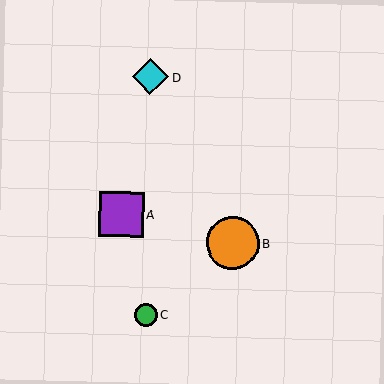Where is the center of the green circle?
The center of the green circle is at (146, 315).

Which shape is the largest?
The orange circle (labeled B) is the largest.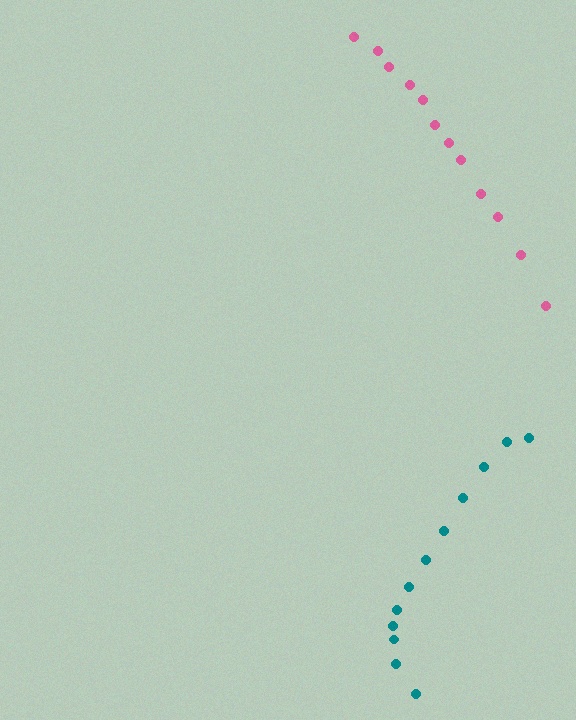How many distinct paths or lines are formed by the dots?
There are 2 distinct paths.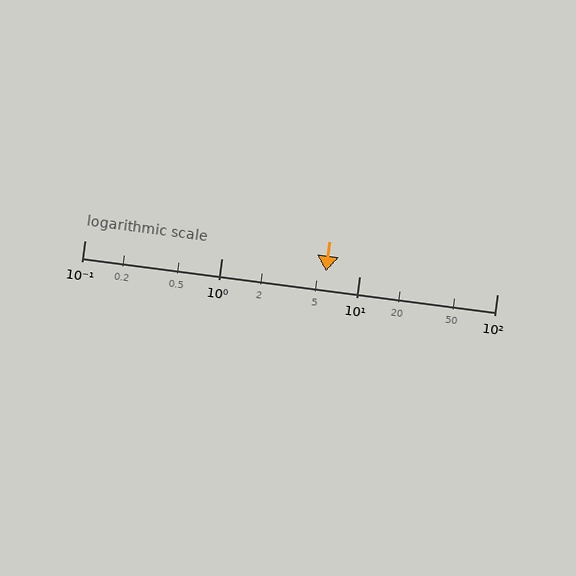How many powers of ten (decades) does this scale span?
The scale spans 3 decades, from 0.1 to 100.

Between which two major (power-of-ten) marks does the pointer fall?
The pointer is between 1 and 10.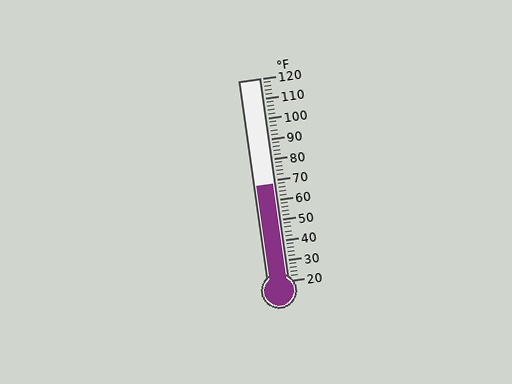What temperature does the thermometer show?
The thermometer shows approximately 68°F.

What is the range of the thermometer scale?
The thermometer scale ranges from 20°F to 120°F.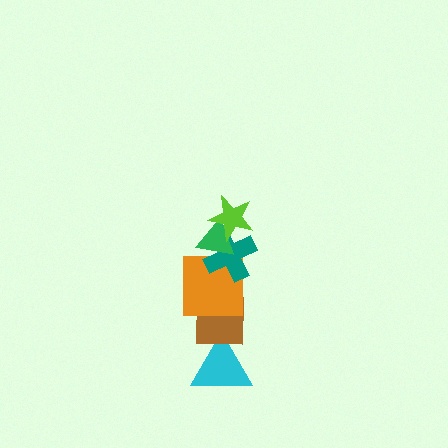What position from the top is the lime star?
The lime star is 1st from the top.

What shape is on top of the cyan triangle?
The brown square is on top of the cyan triangle.